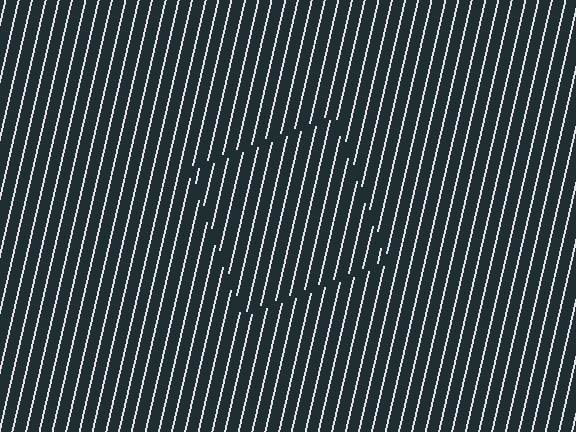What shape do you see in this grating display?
An illusory square. The interior of the shape contains the same grating, shifted by half a period — the contour is defined by the phase discontinuity where line-ends from the inner and outer gratings abut.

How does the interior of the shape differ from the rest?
The interior of the shape contains the same grating, shifted by half a period — the contour is defined by the phase discontinuity where line-ends from the inner and outer gratings abut.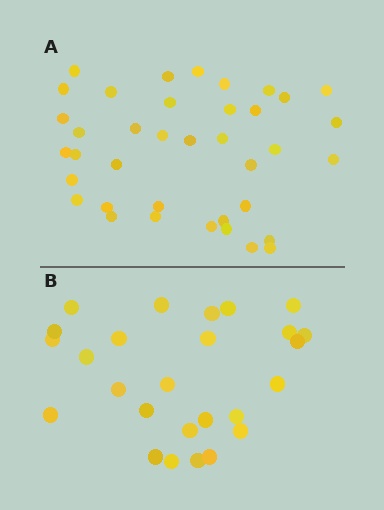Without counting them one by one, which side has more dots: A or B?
Region A (the top region) has more dots.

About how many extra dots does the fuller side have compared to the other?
Region A has roughly 12 or so more dots than region B.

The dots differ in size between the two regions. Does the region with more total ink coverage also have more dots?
No. Region B has more total ink coverage because its dots are larger, but region A actually contains more individual dots. Total area can be misleading — the number of items is what matters here.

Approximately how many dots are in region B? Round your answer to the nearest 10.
About 30 dots. (The exact count is 26, which rounds to 30.)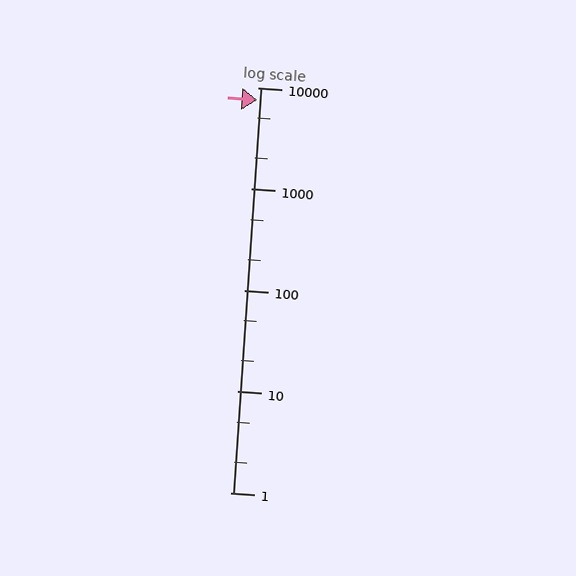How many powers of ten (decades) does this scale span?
The scale spans 4 decades, from 1 to 10000.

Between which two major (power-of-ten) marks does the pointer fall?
The pointer is between 1000 and 10000.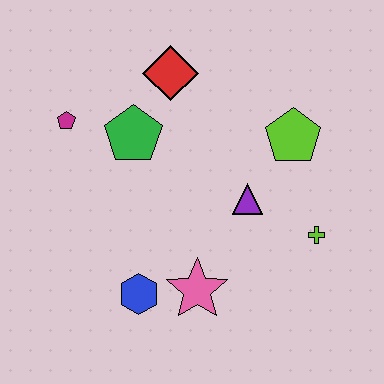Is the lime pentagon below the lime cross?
No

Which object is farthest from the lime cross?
The magenta pentagon is farthest from the lime cross.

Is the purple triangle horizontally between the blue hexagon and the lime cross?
Yes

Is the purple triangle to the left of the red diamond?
No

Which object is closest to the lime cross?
The purple triangle is closest to the lime cross.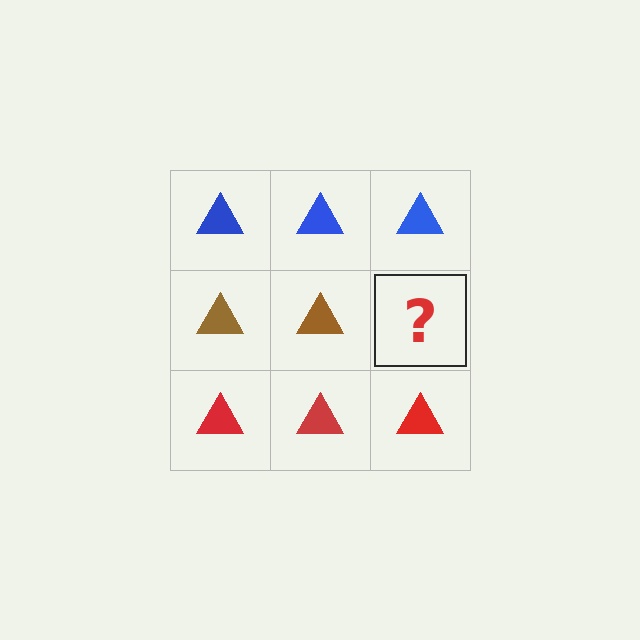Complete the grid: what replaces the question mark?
The question mark should be replaced with a brown triangle.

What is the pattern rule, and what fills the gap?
The rule is that each row has a consistent color. The gap should be filled with a brown triangle.